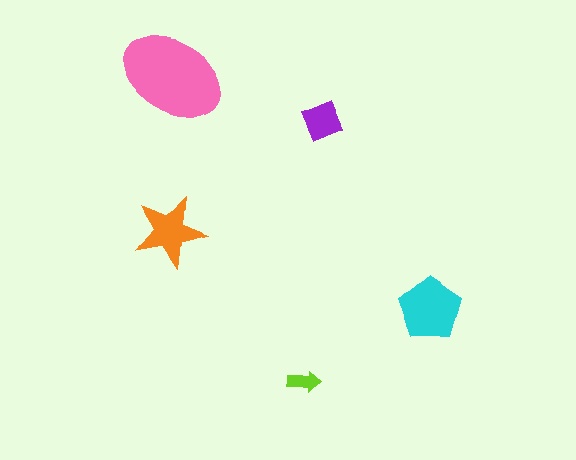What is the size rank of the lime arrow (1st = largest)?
5th.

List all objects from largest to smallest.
The pink ellipse, the cyan pentagon, the orange star, the purple diamond, the lime arrow.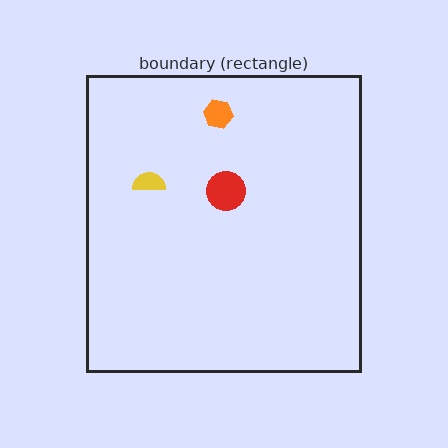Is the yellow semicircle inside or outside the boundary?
Inside.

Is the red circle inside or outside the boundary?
Inside.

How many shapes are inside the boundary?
3 inside, 0 outside.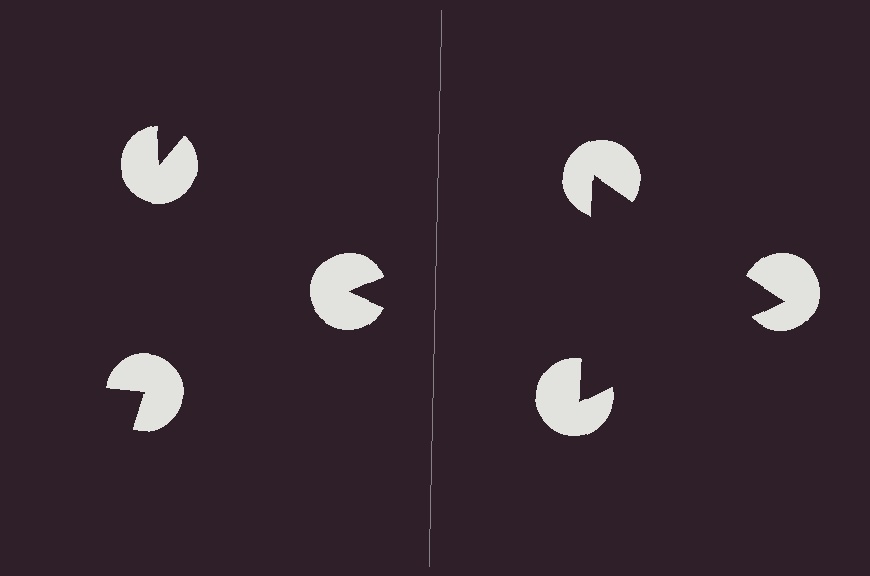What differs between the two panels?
The pac-man discs are positioned identically on both sides; only the wedge orientations differ. On the right they align to a triangle; on the left they are misaligned.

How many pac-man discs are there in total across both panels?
6 — 3 on each side.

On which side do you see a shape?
An illusory triangle appears on the right side. On the left side the wedge cuts are rotated, so no coherent shape forms.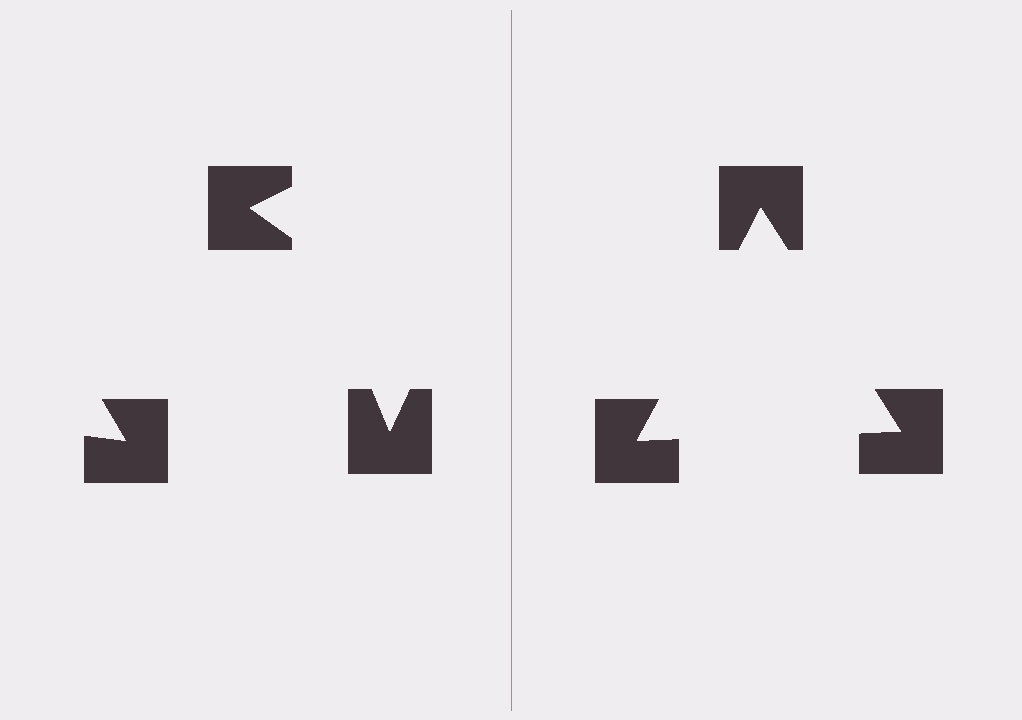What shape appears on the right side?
An illusory triangle.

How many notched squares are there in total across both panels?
6 — 3 on each side.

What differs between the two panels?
The notched squares are positioned identically on both sides; only the wedge orientations differ. On the right they align to a triangle; on the left they are misaligned.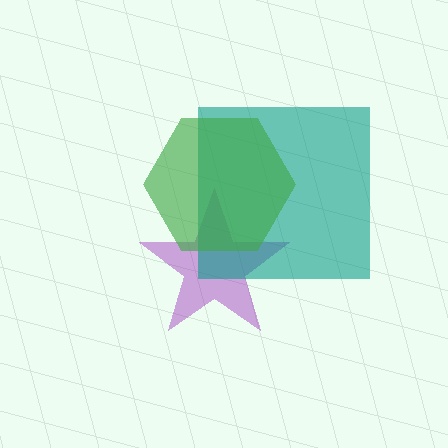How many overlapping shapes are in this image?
There are 3 overlapping shapes in the image.